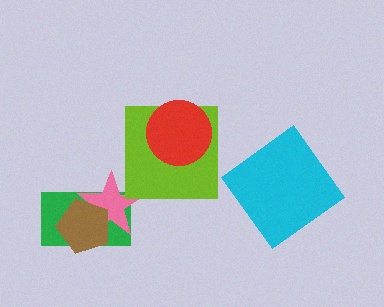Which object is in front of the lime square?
The red circle is in front of the lime square.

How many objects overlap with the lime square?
1 object overlaps with the lime square.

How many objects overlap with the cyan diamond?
0 objects overlap with the cyan diamond.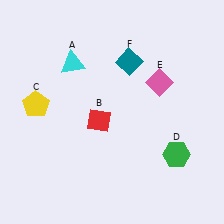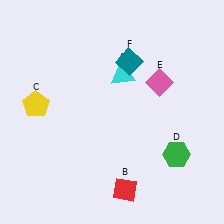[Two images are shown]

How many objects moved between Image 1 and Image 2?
2 objects moved between the two images.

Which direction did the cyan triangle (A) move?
The cyan triangle (A) moved right.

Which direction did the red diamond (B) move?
The red diamond (B) moved down.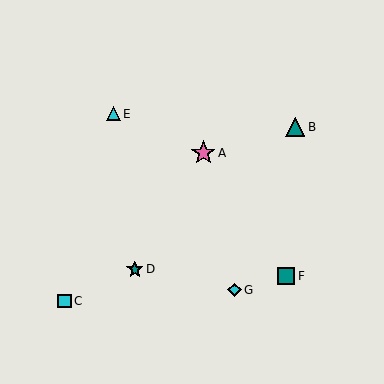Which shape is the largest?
The pink star (labeled A) is the largest.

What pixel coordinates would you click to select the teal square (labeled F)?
Click at (286, 276) to select the teal square F.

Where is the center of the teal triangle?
The center of the teal triangle is at (295, 127).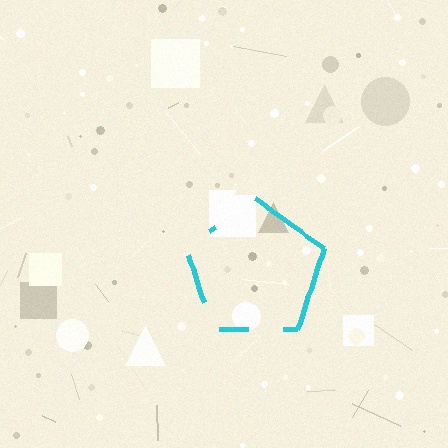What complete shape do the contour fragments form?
The contour fragments form a pentagon.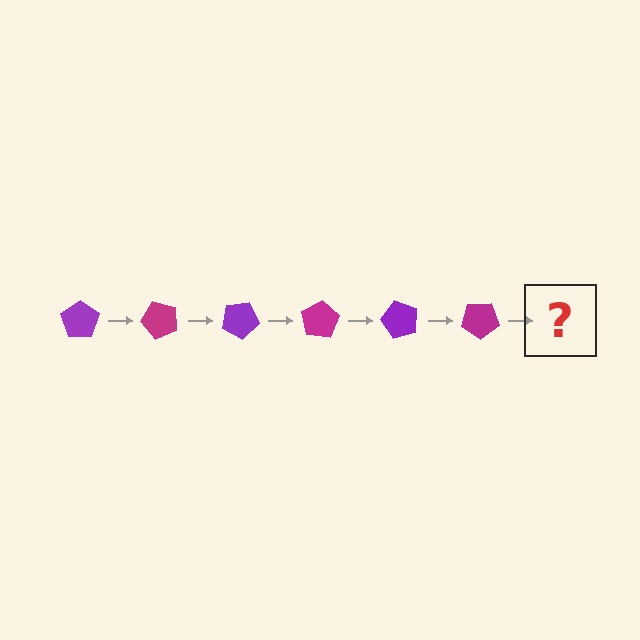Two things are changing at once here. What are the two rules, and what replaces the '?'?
The two rules are that it rotates 50 degrees each step and the color cycles through purple and magenta. The '?' should be a purple pentagon, rotated 300 degrees from the start.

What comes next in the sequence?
The next element should be a purple pentagon, rotated 300 degrees from the start.